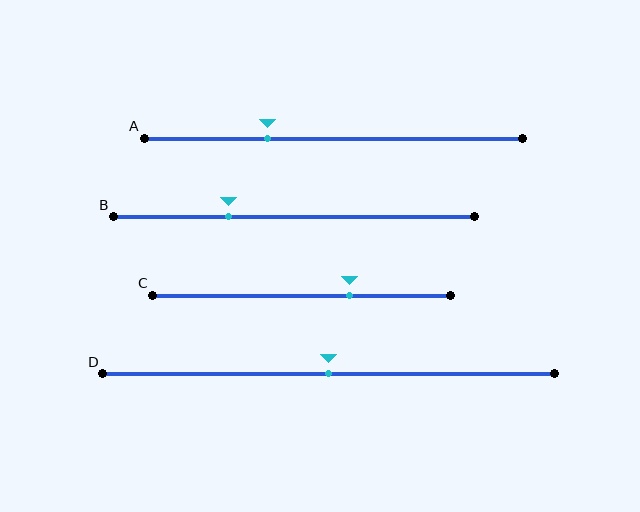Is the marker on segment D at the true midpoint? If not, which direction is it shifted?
Yes, the marker on segment D is at the true midpoint.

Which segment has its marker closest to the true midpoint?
Segment D has its marker closest to the true midpoint.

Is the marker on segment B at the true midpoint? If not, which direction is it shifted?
No, the marker on segment B is shifted to the left by about 18% of the segment length.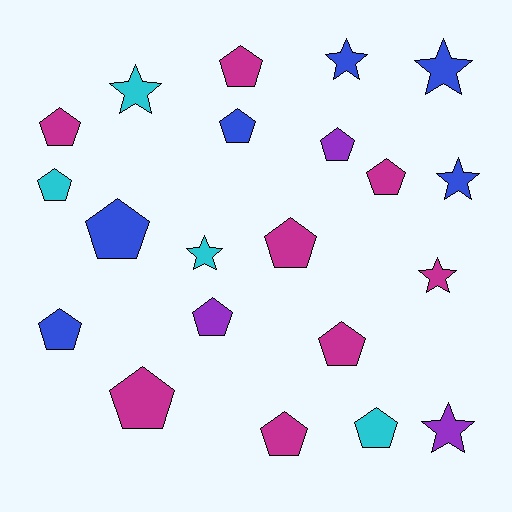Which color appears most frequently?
Magenta, with 8 objects.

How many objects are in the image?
There are 21 objects.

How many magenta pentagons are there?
There are 7 magenta pentagons.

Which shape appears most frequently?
Pentagon, with 14 objects.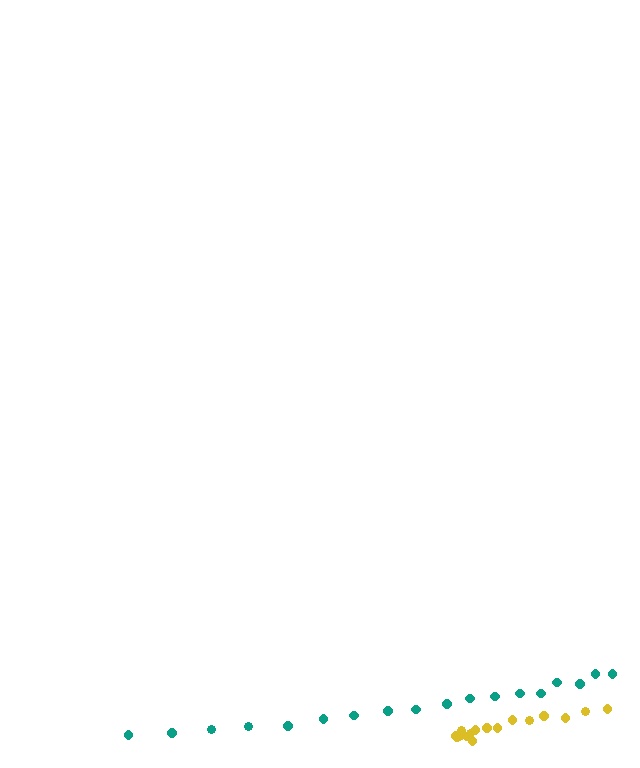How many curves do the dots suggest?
There are 2 distinct paths.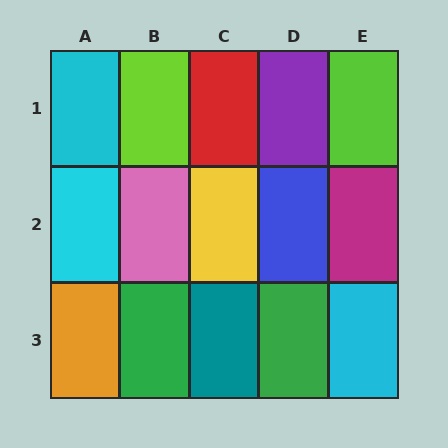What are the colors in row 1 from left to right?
Cyan, lime, red, purple, lime.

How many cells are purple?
1 cell is purple.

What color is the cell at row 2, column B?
Pink.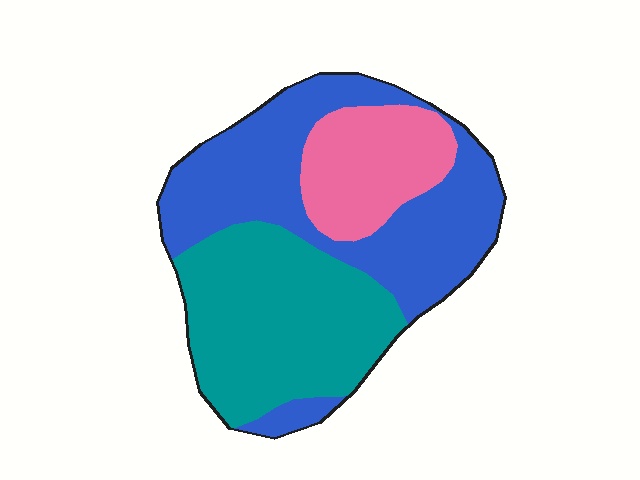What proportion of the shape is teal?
Teal covers about 40% of the shape.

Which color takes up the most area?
Blue, at roughly 45%.